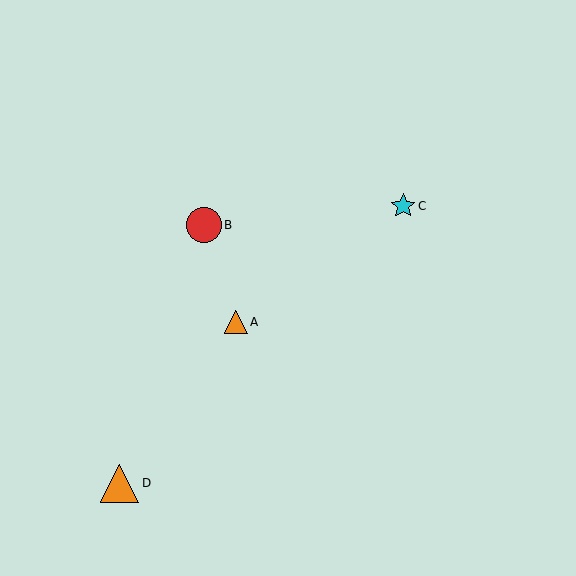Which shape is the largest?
The orange triangle (labeled D) is the largest.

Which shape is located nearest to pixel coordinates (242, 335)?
The orange triangle (labeled A) at (236, 322) is nearest to that location.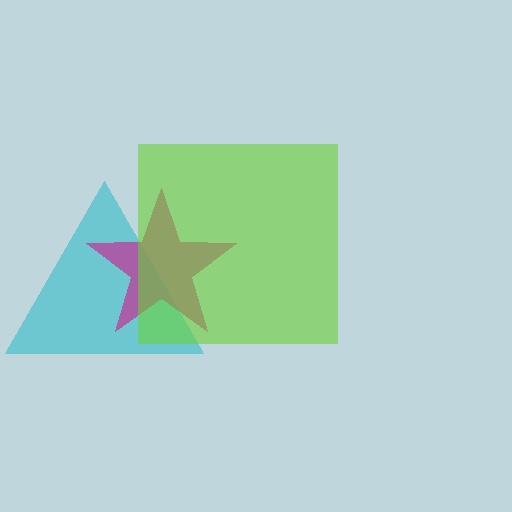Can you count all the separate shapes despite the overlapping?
Yes, there are 3 separate shapes.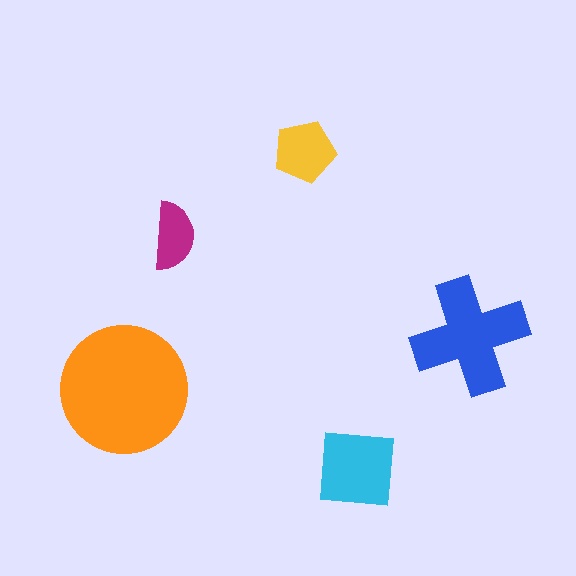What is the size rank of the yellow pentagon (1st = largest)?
4th.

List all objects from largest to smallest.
The orange circle, the blue cross, the cyan square, the yellow pentagon, the magenta semicircle.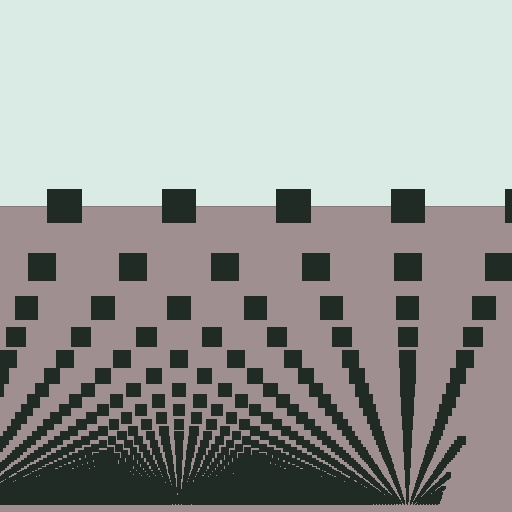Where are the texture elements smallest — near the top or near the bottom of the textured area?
Near the bottom.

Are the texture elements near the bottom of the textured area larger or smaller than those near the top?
Smaller. The gradient is inverted — elements near the bottom are smaller and denser.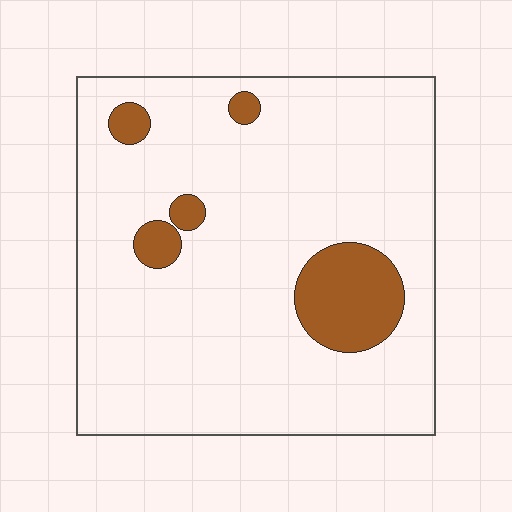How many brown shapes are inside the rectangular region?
5.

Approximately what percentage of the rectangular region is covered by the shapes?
Approximately 10%.